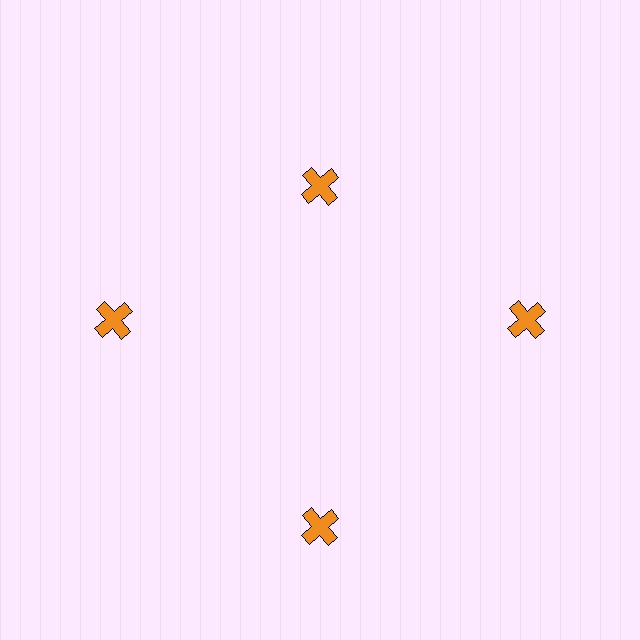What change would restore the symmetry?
The symmetry would be restored by moving it outward, back onto the ring so that all 4 crosses sit at equal angles and equal distance from the center.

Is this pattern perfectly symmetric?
No. The 4 orange crosses are arranged in a ring, but one element near the 12 o'clock position is pulled inward toward the center, breaking the 4-fold rotational symmetry.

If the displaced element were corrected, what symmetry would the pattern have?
It would have 4-fold rotational symmetry — the pattern would map onto itself every 90 degrees.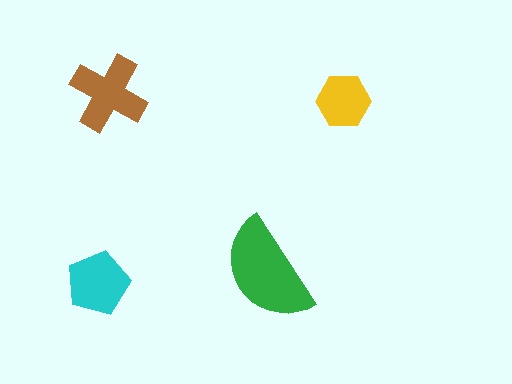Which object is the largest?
The green semicircle.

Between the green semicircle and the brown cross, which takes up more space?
The green semicircle.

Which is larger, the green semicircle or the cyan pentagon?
The green semicircle.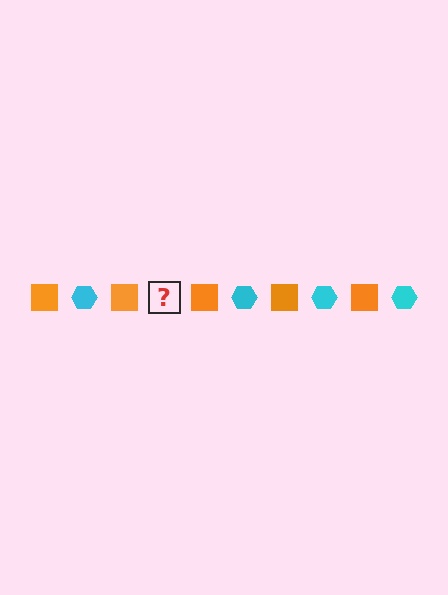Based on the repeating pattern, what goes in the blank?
The blank should be a cyan hexagon.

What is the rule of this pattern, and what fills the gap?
The rule is that the pattern alternates between orange square and cyan hexagon. The gap should be filled with a cyan hexagon.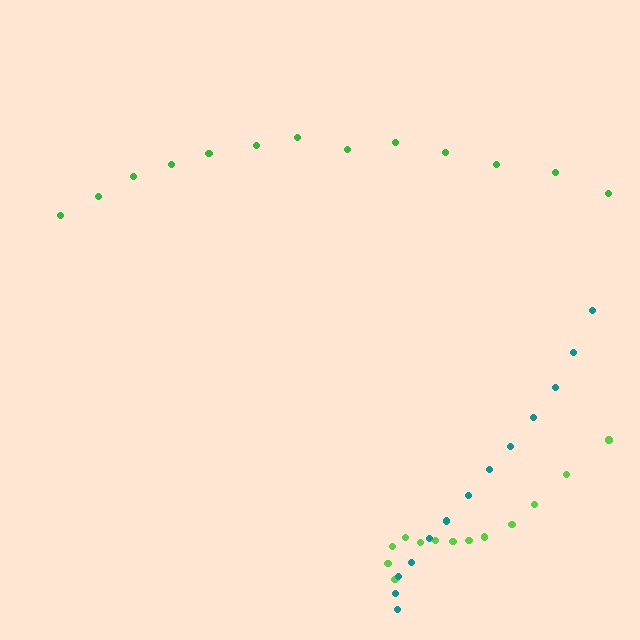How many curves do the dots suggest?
There are 3 distinct paths.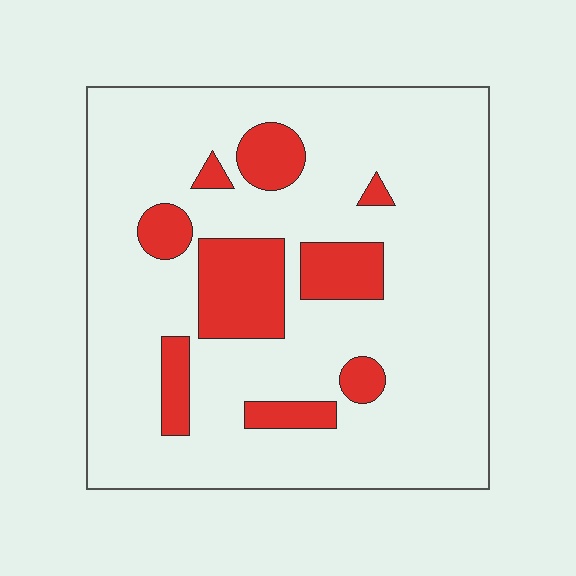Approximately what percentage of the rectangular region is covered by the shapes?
Approximately 20%.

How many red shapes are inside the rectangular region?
9.